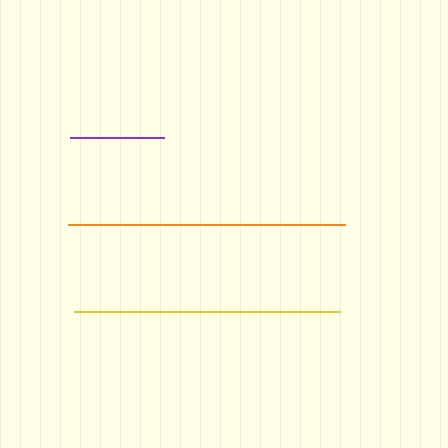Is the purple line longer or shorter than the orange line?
The orange line is longer than the purple line.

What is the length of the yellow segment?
The yellow segment is approximately 267 pixels long.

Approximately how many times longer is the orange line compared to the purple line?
The orange line is approximately 2.9 times the length of the purple line.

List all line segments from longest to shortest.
From longest to shortest: orange, yellow, purple.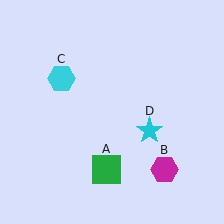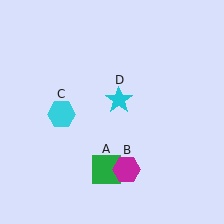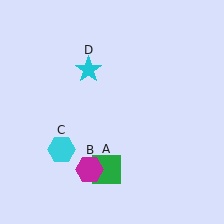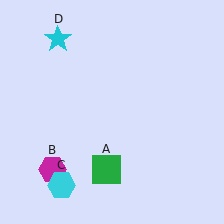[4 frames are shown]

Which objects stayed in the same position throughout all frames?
Green square (object A) remained stationary.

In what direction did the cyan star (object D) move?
The cyan star (object D) moved up and to the left.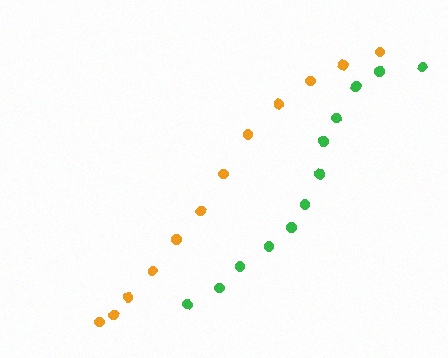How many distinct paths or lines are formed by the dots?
There are 2 distinct paths.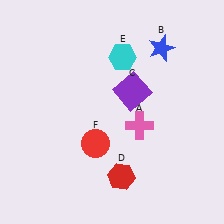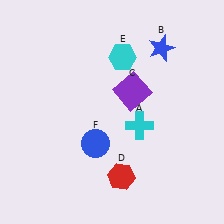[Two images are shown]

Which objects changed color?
A changed from pink to cyan. F changed from red to blue.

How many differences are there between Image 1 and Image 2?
There are 2 differences between the two images.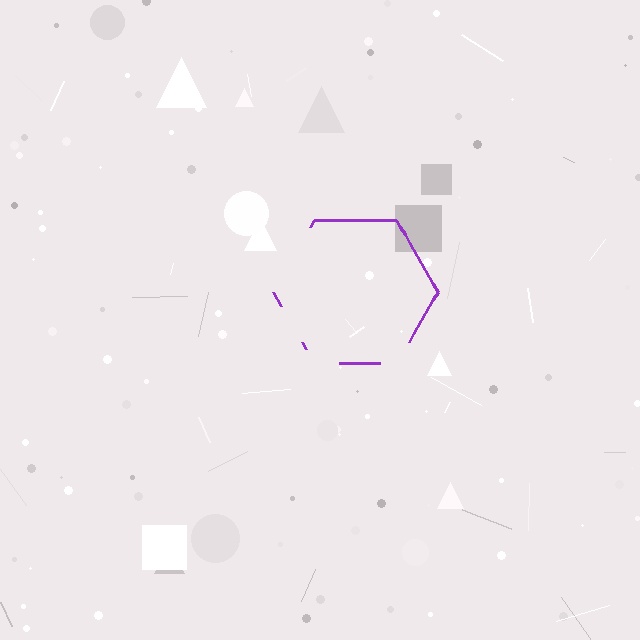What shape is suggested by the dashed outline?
The dashed outline suggests a hexagon.